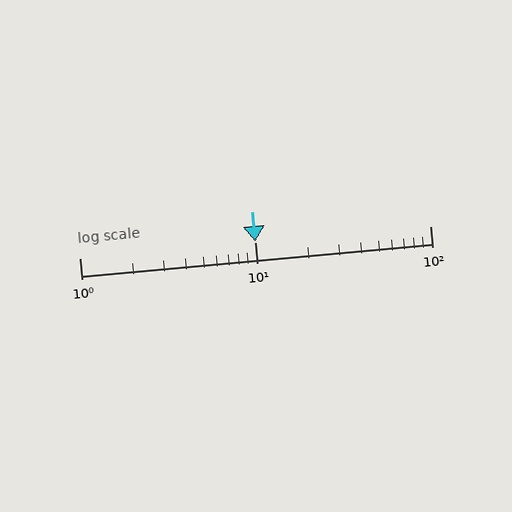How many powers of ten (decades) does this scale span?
The scale spans 2 decades, from 1 to 100.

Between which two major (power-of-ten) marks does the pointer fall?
The pointer is between 10 and 100.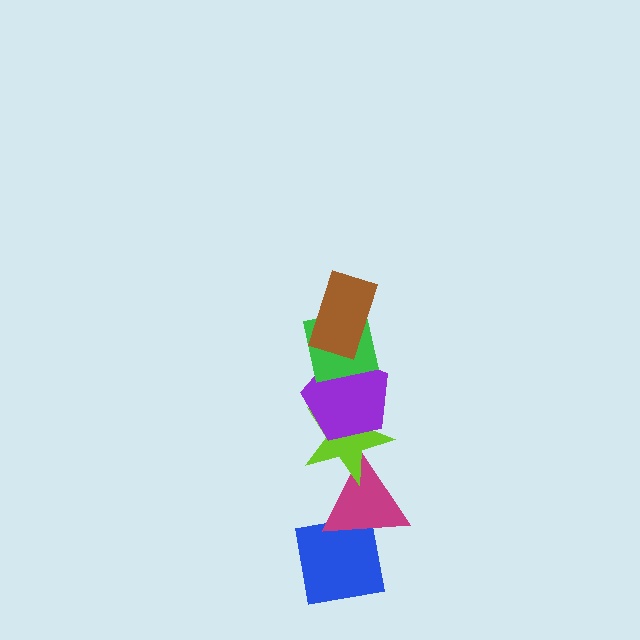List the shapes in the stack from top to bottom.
From top to bottom: the brown rectangle, the green square, the purple pentagon, the lime star, the magenta triangle, the blue square.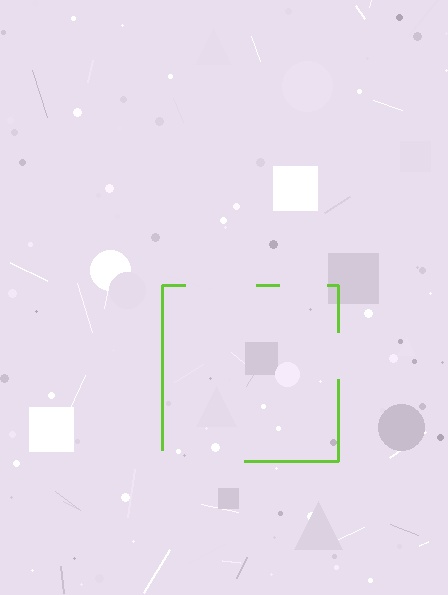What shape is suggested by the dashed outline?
The dashed outline suggests a square.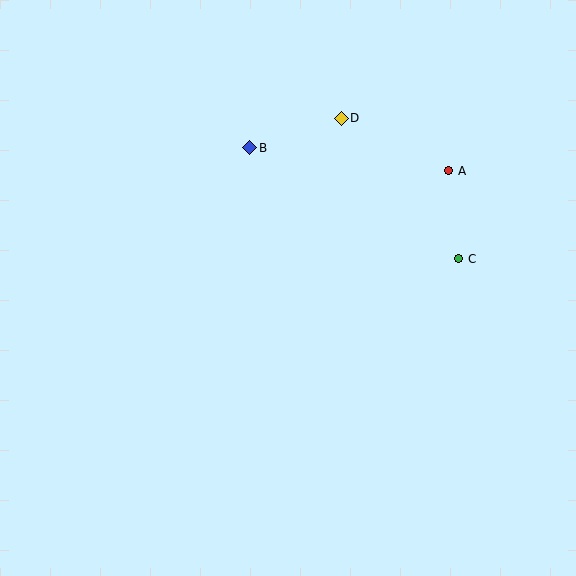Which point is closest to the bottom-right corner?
Point C is closest to the bottom-right corner.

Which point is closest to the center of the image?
Point B at (250, 148) is closest to the center.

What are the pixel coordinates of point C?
Point C is at (459, 259).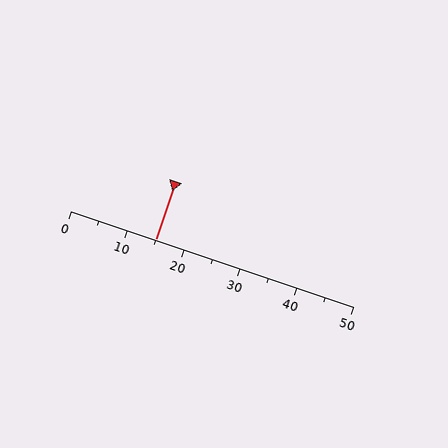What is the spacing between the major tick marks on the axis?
The major ticks are spaced 10 apart.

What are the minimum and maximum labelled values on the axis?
The axis runs from 0 to 50.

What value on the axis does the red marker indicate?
The marker indicates approximately 15.